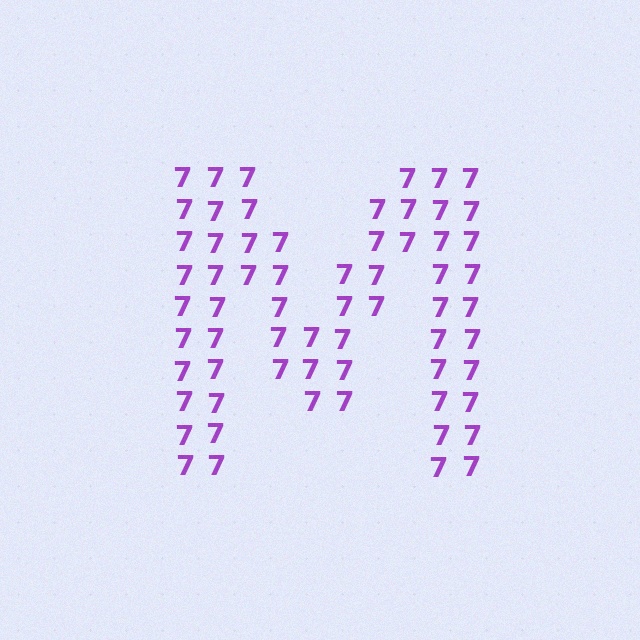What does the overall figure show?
The overall figure shows the letter M.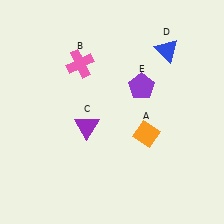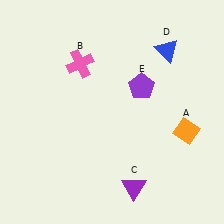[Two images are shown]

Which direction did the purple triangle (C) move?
The purple triangle (C) moved down.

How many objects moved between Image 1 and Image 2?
2 objects moved between the two images.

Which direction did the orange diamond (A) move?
The orange diamond (A) moved right.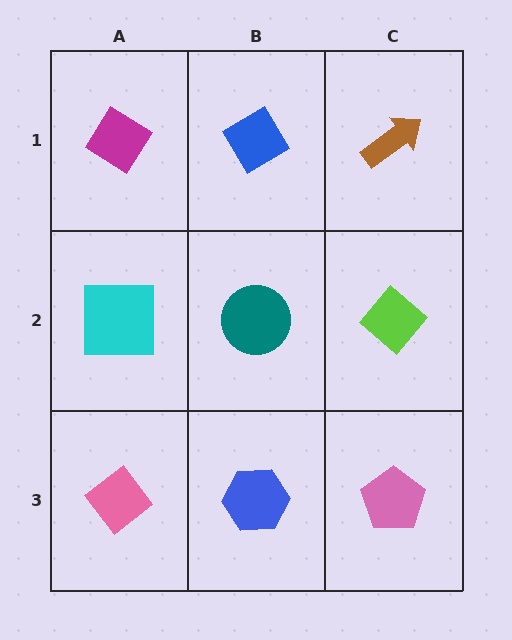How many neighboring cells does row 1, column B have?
3.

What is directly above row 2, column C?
A brown arrow.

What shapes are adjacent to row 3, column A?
A cyan square (row 2, column A), a blue hexagon (row 3, column B).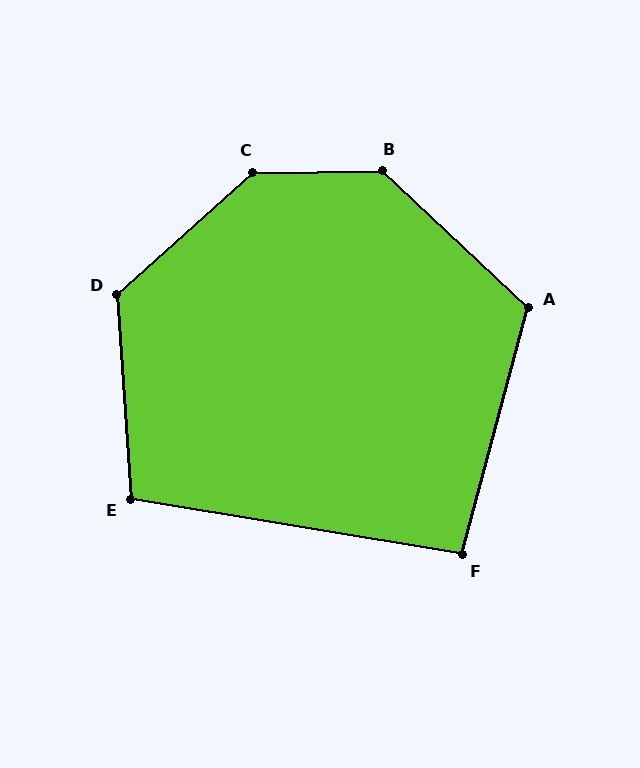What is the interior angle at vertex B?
Approximately 136 degrees (obtuse).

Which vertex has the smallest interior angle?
F, at approximately 96 degrees.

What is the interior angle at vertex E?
Approximately 103 degrees (obtuse).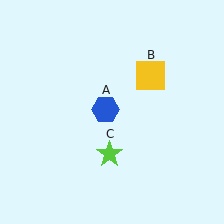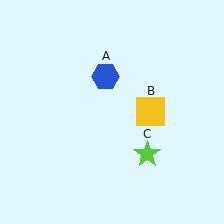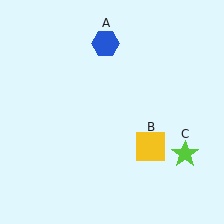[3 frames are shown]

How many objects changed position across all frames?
3 objects changed position: blue hexagon (object A), yellow square (object B), lime star (object C).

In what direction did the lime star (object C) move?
The lime star (object C) moved right.